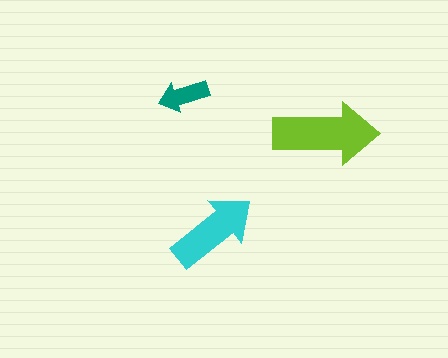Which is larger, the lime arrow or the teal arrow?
The lime one.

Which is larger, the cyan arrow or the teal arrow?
The cyan one.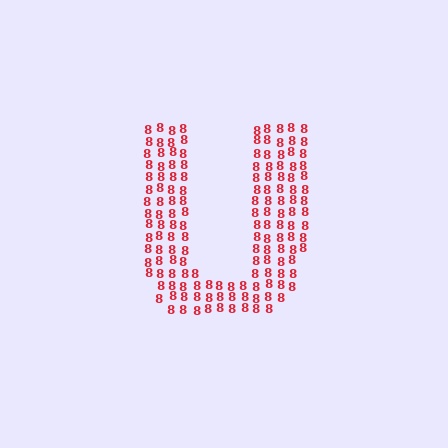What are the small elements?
The small elements are digit 8's.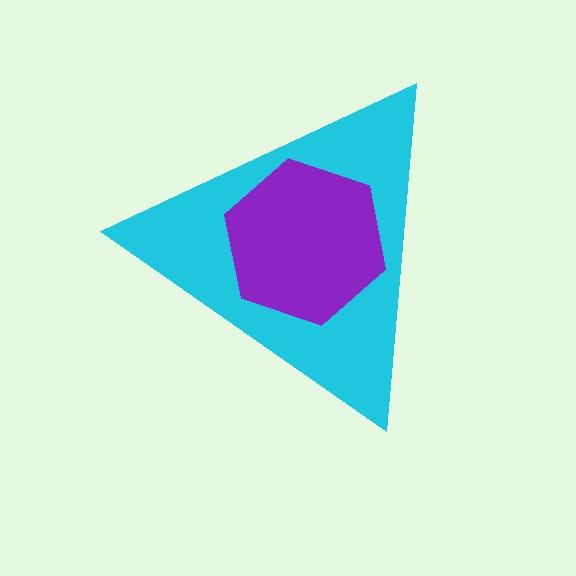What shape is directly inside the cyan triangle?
The purple hexagon.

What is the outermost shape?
The cyan triangle.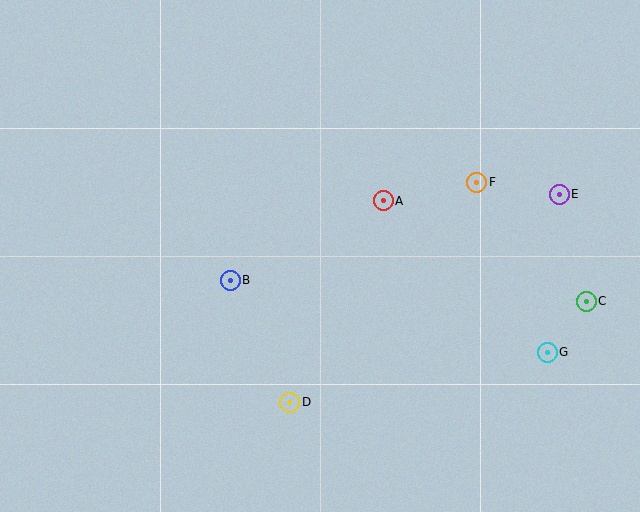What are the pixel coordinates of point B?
Point B is at (230, 280).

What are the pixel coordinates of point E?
Point E is at (559, 194).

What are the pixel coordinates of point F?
Point F is at (477, 182).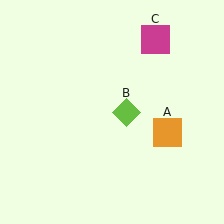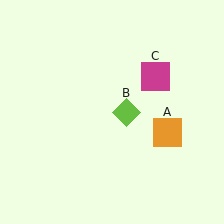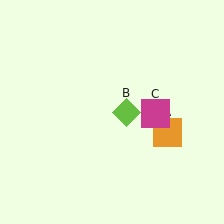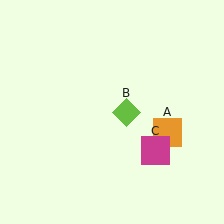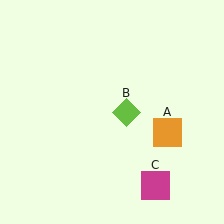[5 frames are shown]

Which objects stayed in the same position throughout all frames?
Orange square (object A) and lime diamond (object B) remained stationary.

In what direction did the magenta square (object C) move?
The magenta square (object C) moved down.